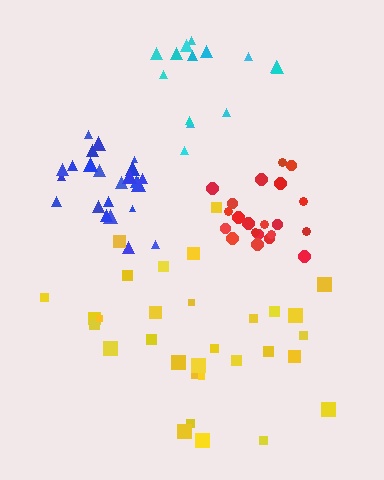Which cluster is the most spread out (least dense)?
Cyan.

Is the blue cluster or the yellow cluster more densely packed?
Blue.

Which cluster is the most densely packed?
Red.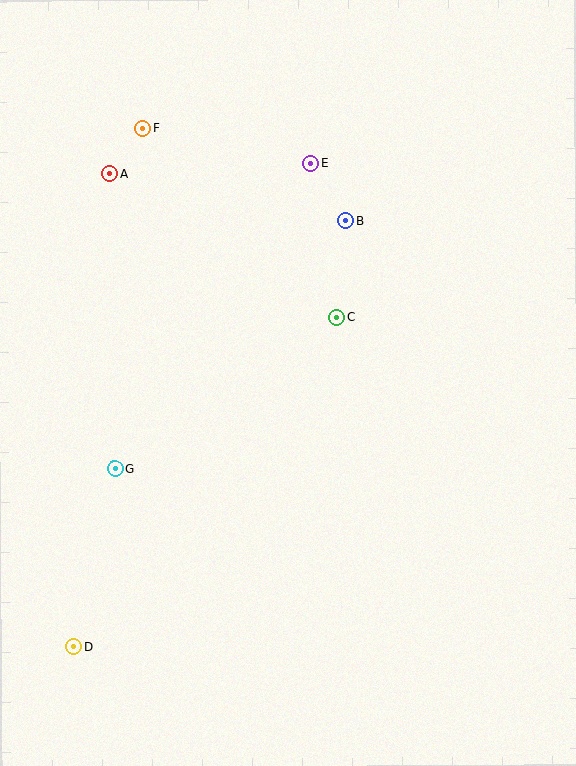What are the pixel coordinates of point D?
Point D is at (74, 647).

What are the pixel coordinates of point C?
Point C is at (336, 317).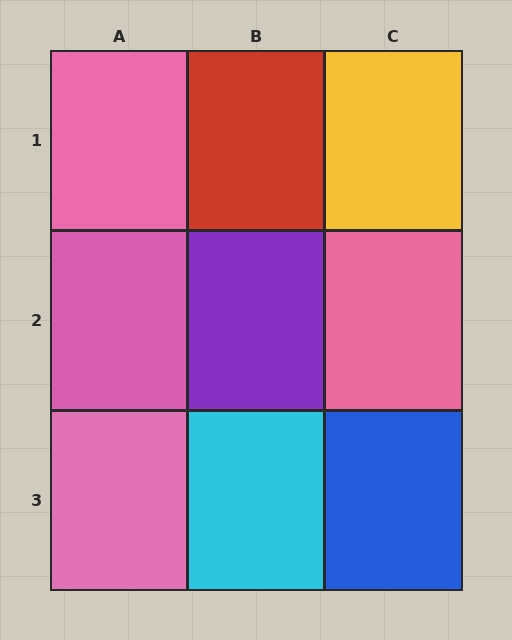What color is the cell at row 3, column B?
Cyan.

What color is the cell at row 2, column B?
Purple.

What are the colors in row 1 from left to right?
Pink, red, yellow.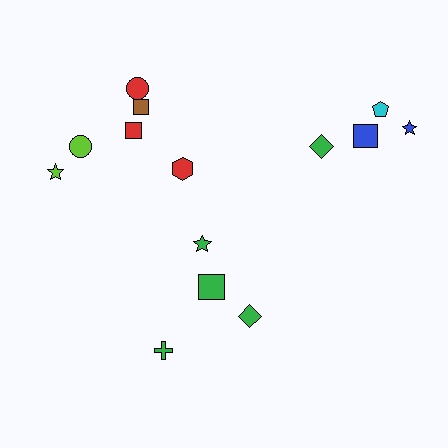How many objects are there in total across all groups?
There are 14 objects.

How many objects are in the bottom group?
There are 4 objects.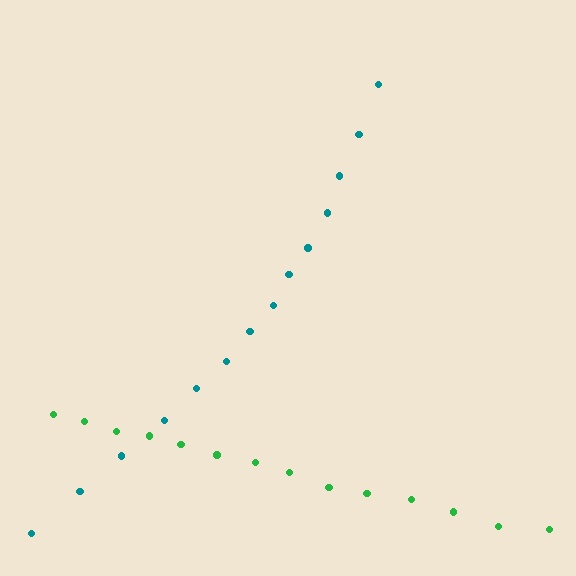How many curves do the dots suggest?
There are 2 distinct paths.